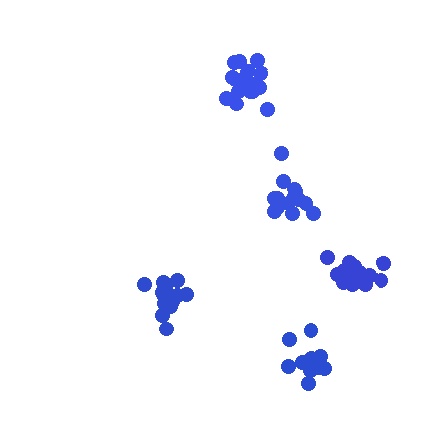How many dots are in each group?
Group 1: 18 dots, Group 2: 14 dots, Group 3: 15 dots, Group 4: 15 dots, Group 5: 14 dots (76 total).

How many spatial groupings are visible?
There are 5 spatial groupings.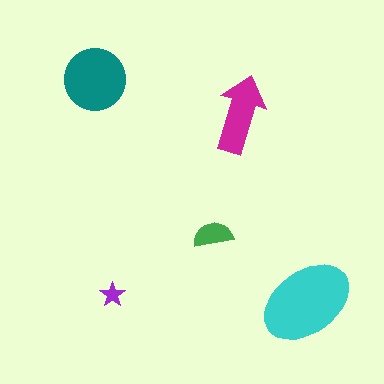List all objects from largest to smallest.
The cyan ellipse, the teal circle, the magenta arrow, the green semicircle, the purple star.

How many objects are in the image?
There are 5 objects in the image.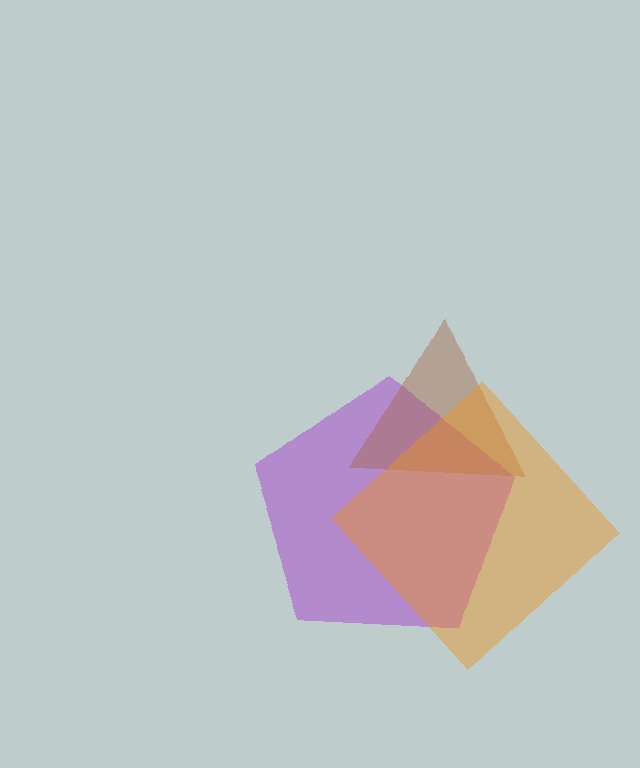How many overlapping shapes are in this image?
There are 3 overlapping shapes in the image.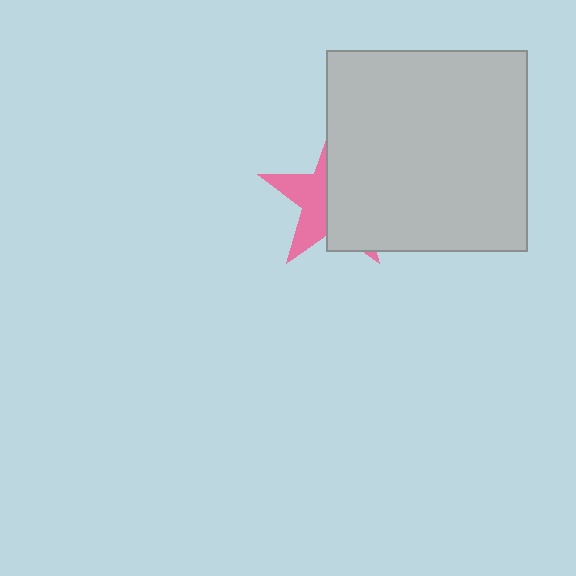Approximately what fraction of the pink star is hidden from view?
Roughly 59% of the pink star is hidden behind the light gray square.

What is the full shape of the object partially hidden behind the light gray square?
The partially hidden object is a pink star.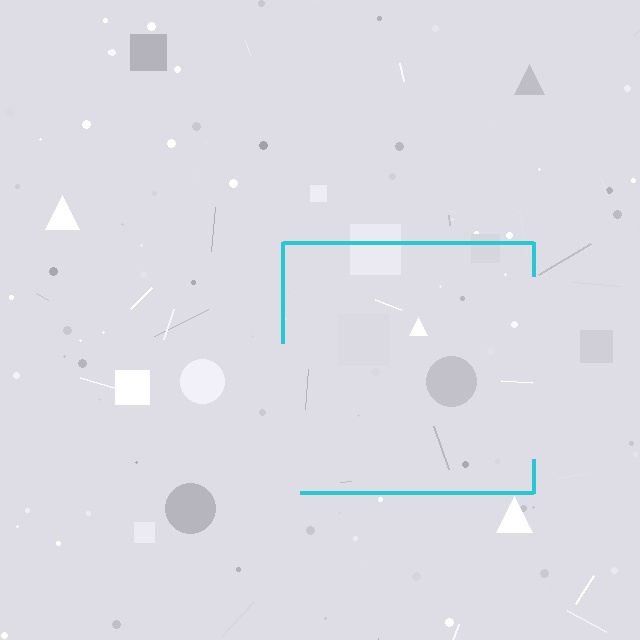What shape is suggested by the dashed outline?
The dashed outline suggests a square.